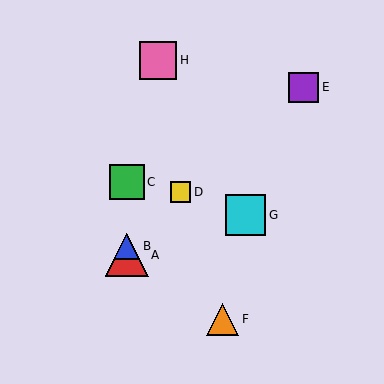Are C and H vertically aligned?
No, C is at x≈127 and H is at x≈158.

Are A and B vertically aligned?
Yes, both are at x≈127.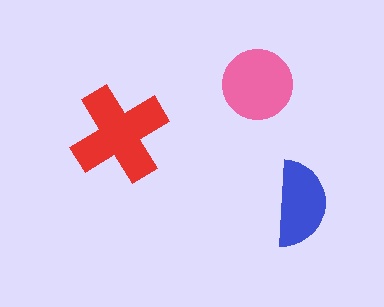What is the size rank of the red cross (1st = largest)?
1st.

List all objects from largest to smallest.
The red cross, the pink circle, the blue semicircle.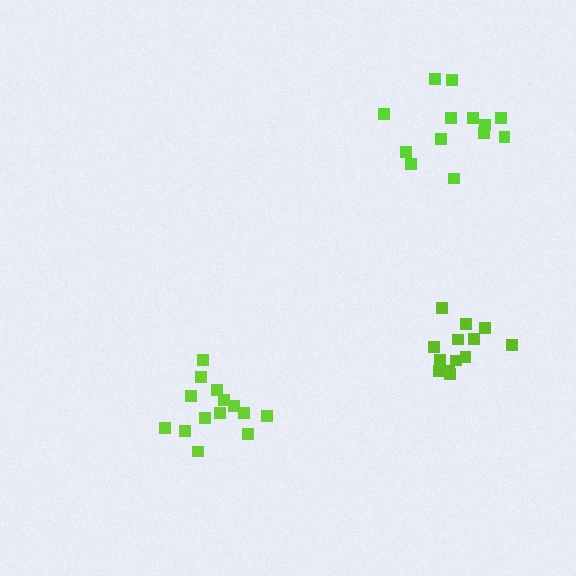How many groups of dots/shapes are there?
There are 3 groups.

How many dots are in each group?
Group 1: 14 dots, Group 2: 13 dots, Group 3: 13 dots (40 total).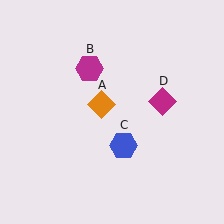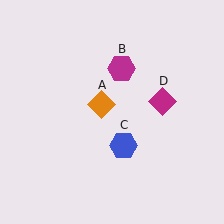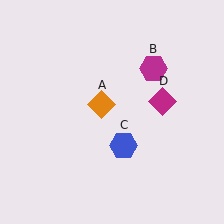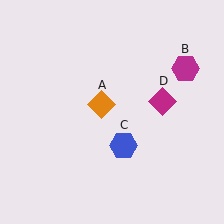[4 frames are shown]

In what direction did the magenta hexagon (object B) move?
The magenta hexagon (object B) moved right.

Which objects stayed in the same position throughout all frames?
Orange diamond (object A) and blue hexagon (object C) and magenta diamond (object D) remained stationary.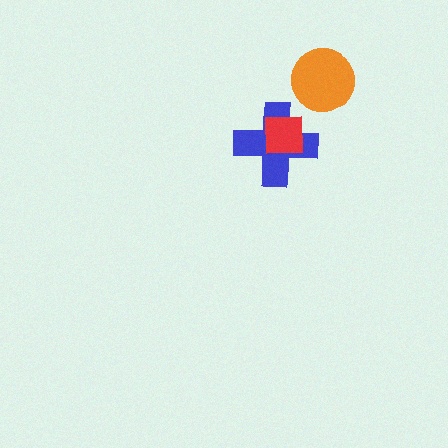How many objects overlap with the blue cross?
1 object overlaps with the blue cross.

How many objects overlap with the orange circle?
0 objects overlap with the orange circle.